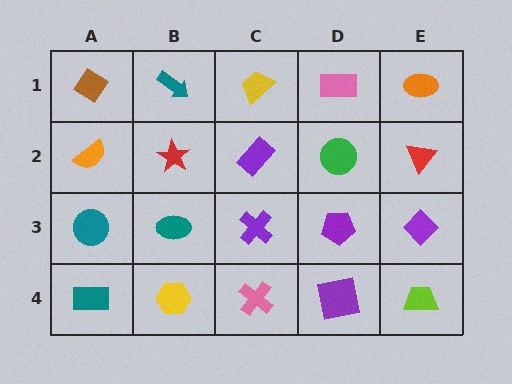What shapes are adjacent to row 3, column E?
A red triangle (row 2, column E), a lime trapezoid (row 4, column E), a purple pentagon (row 3, column D).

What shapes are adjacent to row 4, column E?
A purple diamond (row 3, column E), a purple square (row 4, column D).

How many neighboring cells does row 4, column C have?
3.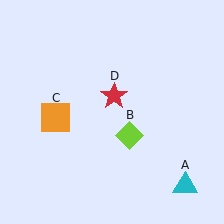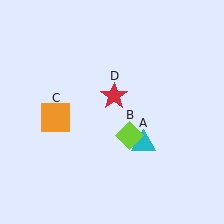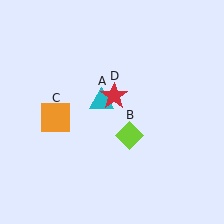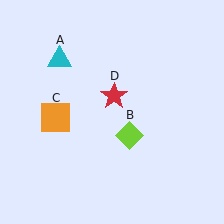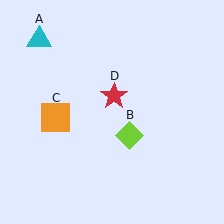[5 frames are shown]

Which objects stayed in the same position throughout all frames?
Lime diamond (object B) and orange square (object C) and red star (object D) remained stationary.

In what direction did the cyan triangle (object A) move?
The cyan triangle (object A) moved up and to the left.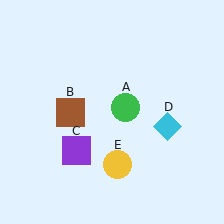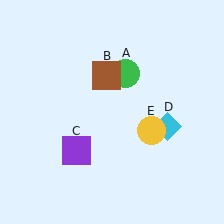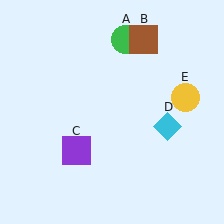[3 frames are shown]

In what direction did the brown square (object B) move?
The brown square (object B) moved up and to the right.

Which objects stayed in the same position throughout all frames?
Purple square (object C) and cyan diamond (object D) remained stationary.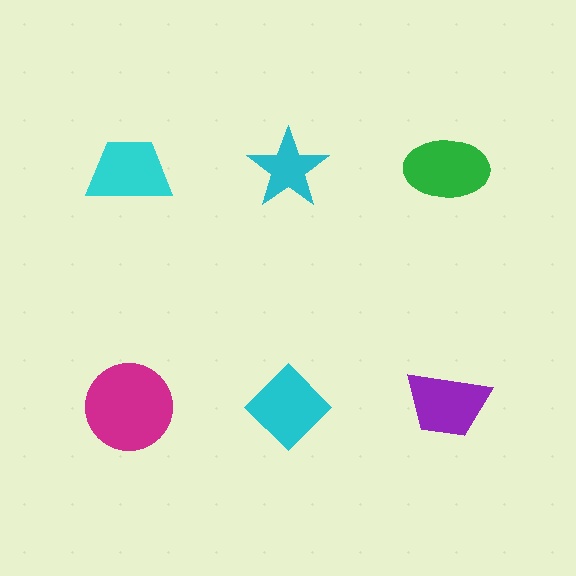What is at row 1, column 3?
A green ellipse.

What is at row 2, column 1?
A magenta circle.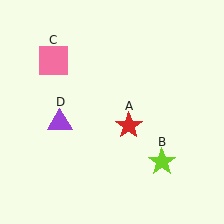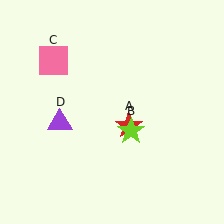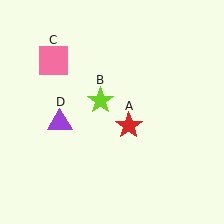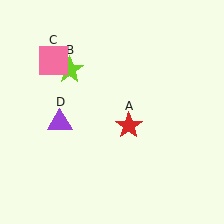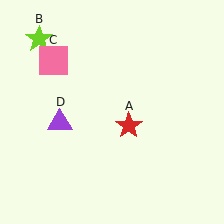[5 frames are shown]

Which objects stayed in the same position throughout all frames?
Red star (object A) and pink square (object C) and purple triangle (object D) remained stationary.